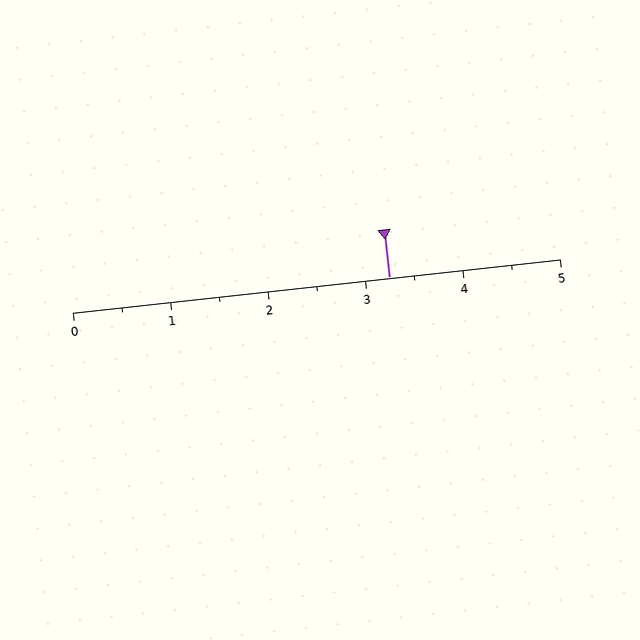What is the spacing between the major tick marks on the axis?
The major ticks are spaced 1 apart.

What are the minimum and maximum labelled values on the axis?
The axis runs from 0 to 5.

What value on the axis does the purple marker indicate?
The marker indicates approximately 3.2.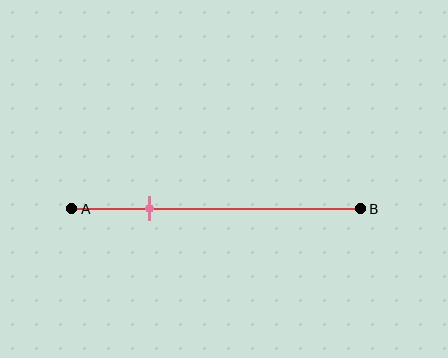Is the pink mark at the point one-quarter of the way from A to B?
Yes, the mark is approximately at the one-quarter point.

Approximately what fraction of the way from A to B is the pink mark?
The pink mark is approximately 25% of the way from A to B.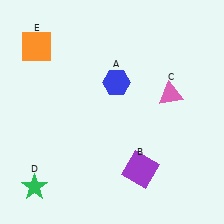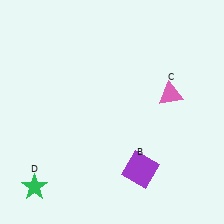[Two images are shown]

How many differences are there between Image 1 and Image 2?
There are 2 differences between the two images.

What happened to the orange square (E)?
The orange square (E) was removed in Image 2. It was in the top-left area of Image 1.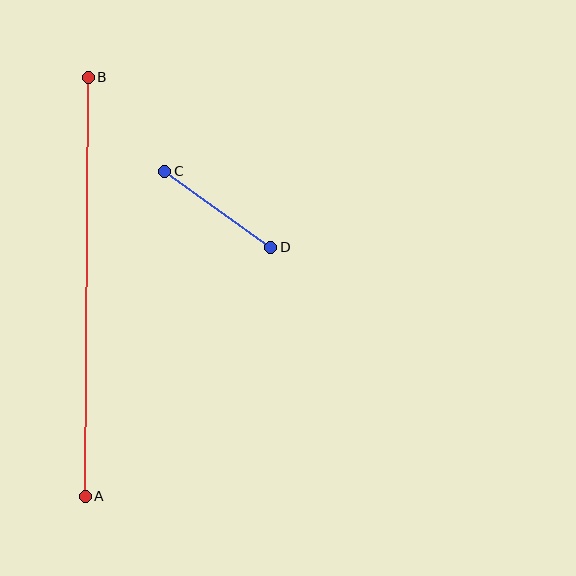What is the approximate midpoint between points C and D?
The midpoint is at approximately (218, 209) pixels.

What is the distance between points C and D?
The distance is approximately 131 pixels.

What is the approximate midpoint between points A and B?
The midpoint is at approximately (87, 287) pixels.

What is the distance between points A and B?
The distance is approximately 419 pixels.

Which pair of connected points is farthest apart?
Points A and B are farthest apart.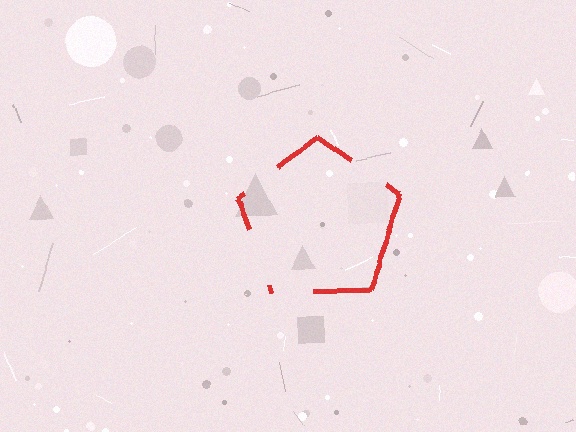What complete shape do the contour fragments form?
The contour fragments form a pentagon.